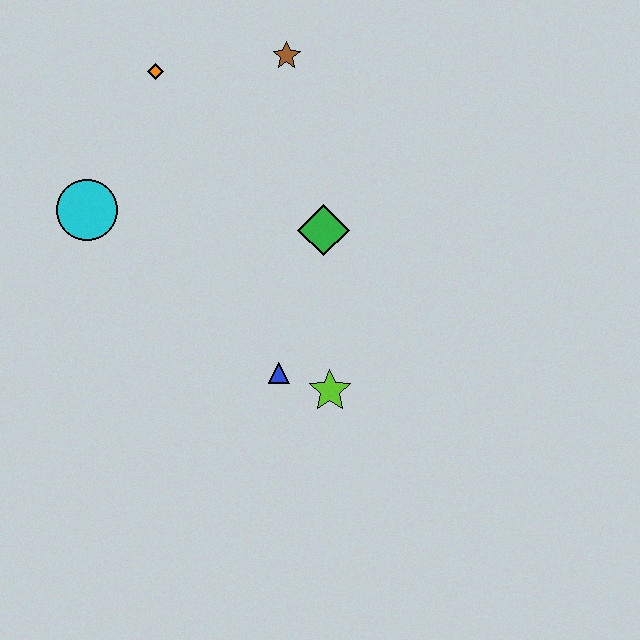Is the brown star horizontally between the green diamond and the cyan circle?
Yes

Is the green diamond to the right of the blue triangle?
Yes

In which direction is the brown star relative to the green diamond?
The brown star is above the green diamond.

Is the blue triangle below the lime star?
No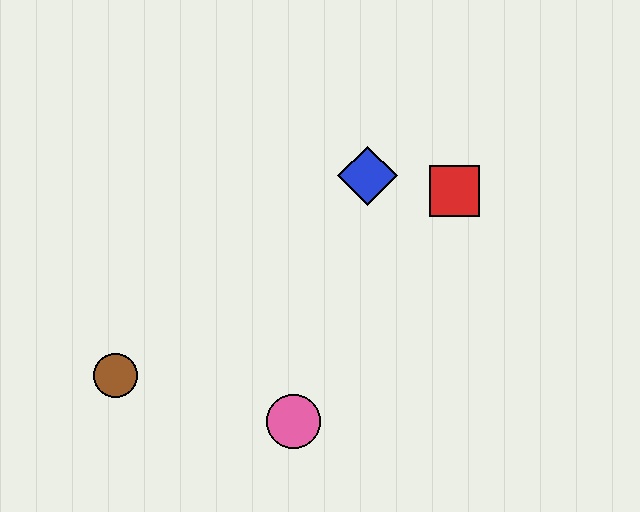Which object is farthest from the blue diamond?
The brown circle is farthest from the blue diamond.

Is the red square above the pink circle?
Yes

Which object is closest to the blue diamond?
The red square is closest to the blue diamond.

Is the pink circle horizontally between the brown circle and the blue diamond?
Yes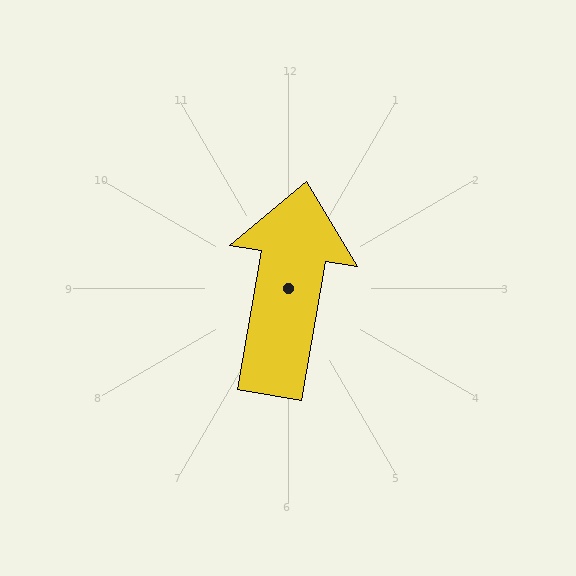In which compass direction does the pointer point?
North.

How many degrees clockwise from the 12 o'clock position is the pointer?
Approximately 10 degrees.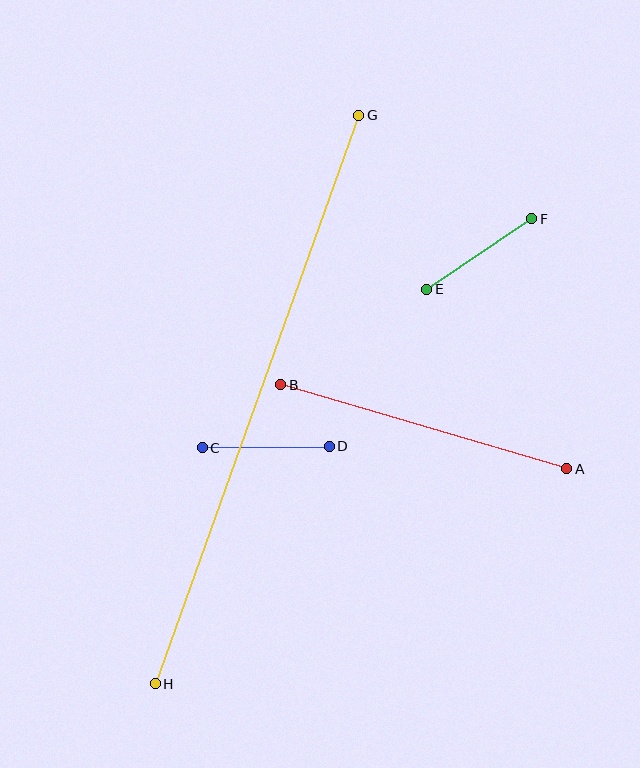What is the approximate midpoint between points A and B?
The midpoint is at approximately (424, 427) pixels.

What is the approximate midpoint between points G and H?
The midpoint is at approximately (257, 400) pixels.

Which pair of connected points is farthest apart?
Points G and H are farthest apart.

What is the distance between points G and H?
The distance is approximately 604 pixels.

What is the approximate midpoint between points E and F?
The midpoint is at approximately (479, 254) pixels.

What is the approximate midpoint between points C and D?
The midpoint is at approximately (266, 447) pixels.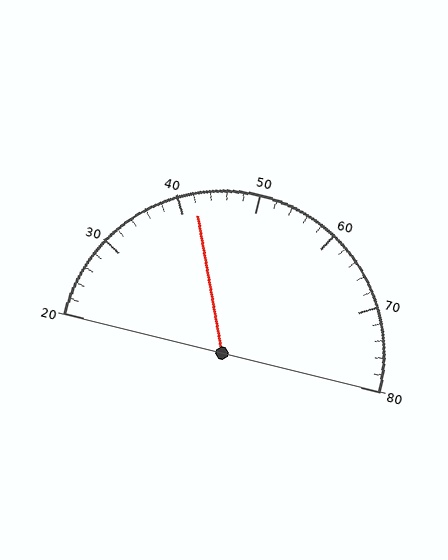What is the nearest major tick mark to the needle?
The nearest major tick mark is 40.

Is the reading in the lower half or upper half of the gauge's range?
The reading is in the lower half of the range (20 to 80).